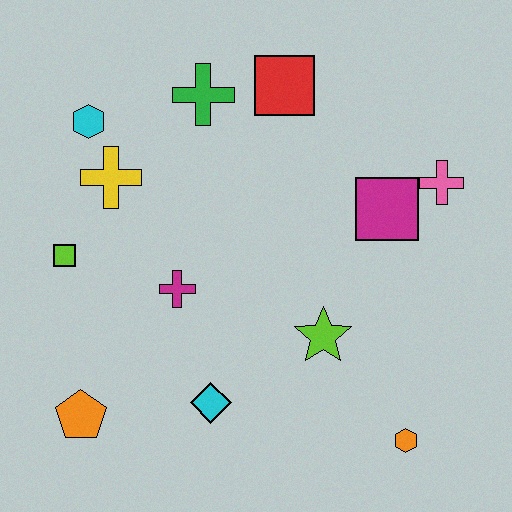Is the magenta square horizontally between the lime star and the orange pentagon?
No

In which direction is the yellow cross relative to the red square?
The yellow cross is to the left of the red square.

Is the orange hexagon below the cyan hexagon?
Yes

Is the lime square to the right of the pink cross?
No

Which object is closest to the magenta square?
The pink cross is closest to the magenta square.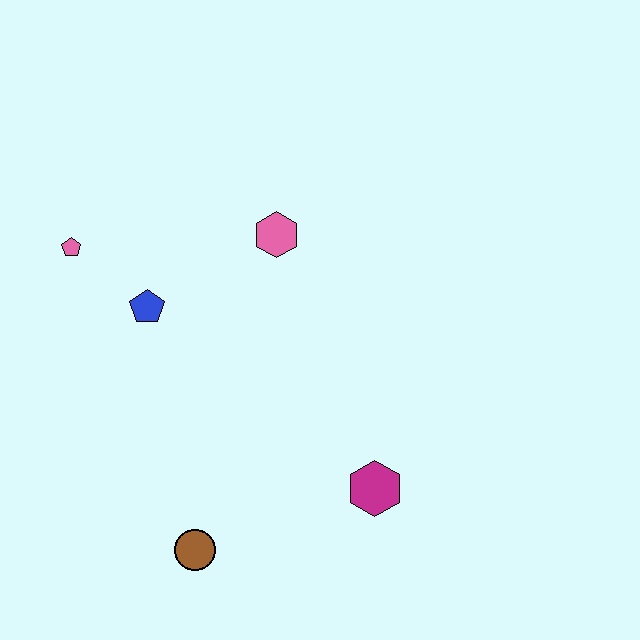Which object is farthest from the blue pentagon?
The magenta hexagon is farthest from the blue pentagon.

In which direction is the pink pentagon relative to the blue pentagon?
The pink pentagon is to the left of the blue pentagon.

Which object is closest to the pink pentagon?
The blue pentagon is closest to the pink pentagon.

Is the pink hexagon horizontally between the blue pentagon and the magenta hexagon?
Yes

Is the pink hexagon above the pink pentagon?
Yes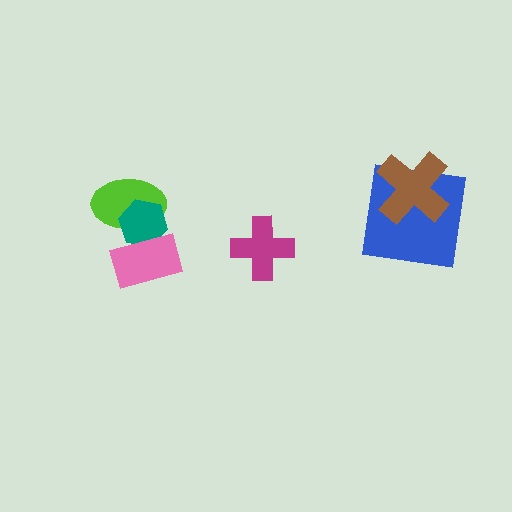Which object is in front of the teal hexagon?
The pink rectangle is in front of the teal hexagon.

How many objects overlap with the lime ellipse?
2 objects overlap with the lime ellipse.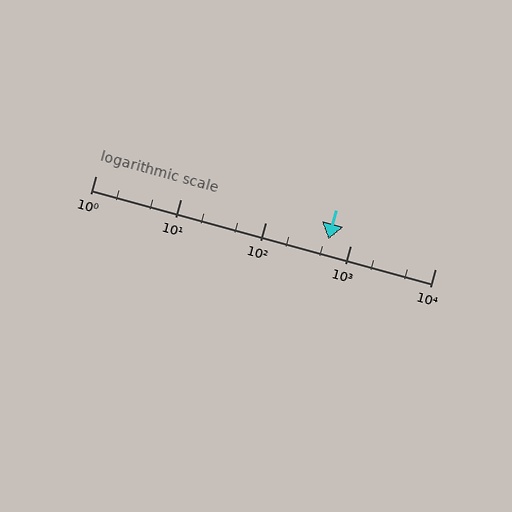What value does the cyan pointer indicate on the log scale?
The pointer indicates approximately 550.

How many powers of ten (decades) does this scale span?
The scale spans 4 decades, from 1 to 10000.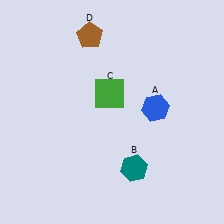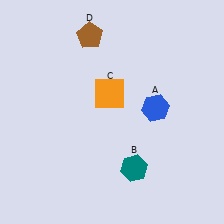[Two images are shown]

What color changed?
The square (C) changed from green in Image 1 to orange in Image 2.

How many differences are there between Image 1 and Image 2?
There is 1 difference between the two images.